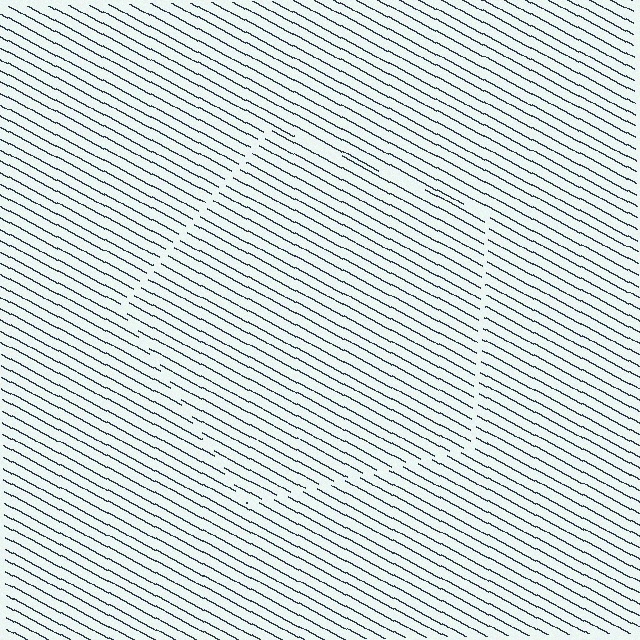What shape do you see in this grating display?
An illusory pentagon. The interior of the shape contains the same grating, shifted by half a period — the contour is defined by the phase discontinuity where line-ends from the inner and outer gratings abut.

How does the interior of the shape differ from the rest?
The interior of the shape contains the same grating, shifted by half a period — the contour is defined by the phase discontinuity where line-ends from the inner and outer gratings abut.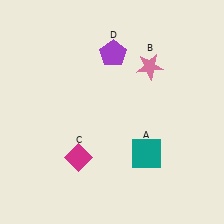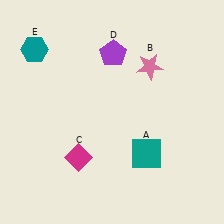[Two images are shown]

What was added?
A teal hexagon (E) was added in Image 2.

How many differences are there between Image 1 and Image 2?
There is 1 difference between the two images.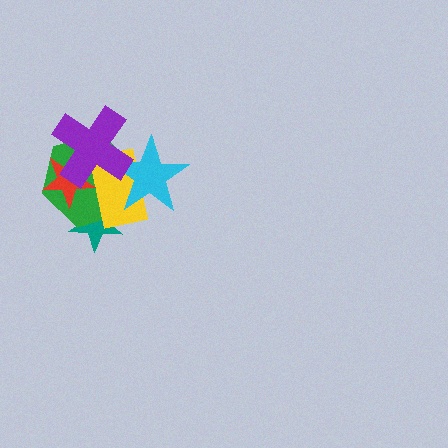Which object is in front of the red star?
The purple cross is in front of the red star.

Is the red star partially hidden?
Yes, it is partially covered by another shape.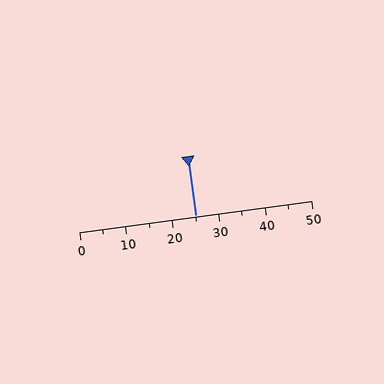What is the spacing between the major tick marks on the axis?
The major ticks are spaced 10 apart.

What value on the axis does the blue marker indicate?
The marker indicates approximately 25.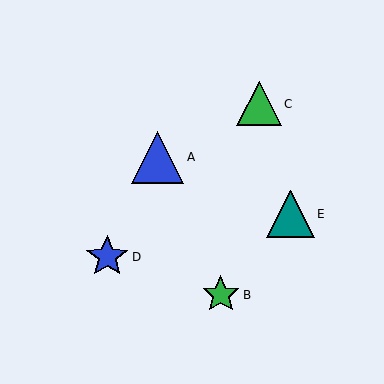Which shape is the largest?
The blue triangle (labeled A) is the largest.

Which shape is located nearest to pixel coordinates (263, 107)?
The green triangle (labeled C) at (259, 104) is nearest to that location.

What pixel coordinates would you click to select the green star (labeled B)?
Click at (221, 295) to select the green star B.